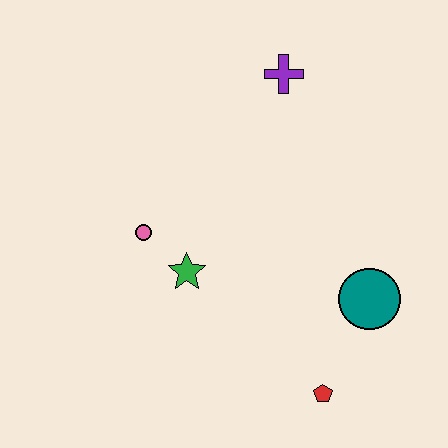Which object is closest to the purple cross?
The pink circle is closest to the purple cross.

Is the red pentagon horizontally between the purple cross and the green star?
No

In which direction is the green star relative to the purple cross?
The green star is below the purple cross.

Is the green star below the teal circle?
No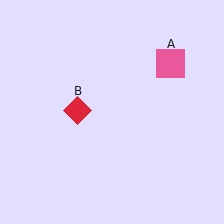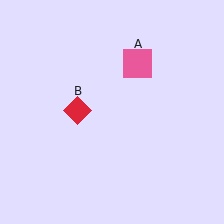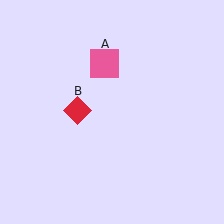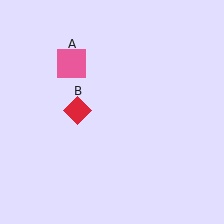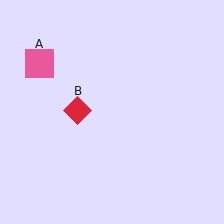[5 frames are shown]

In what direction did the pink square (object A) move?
The pink square (object A) moved left.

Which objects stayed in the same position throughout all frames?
Red diamond (object B) remained stationary.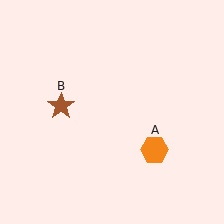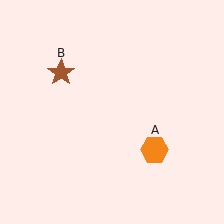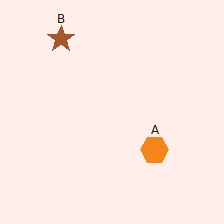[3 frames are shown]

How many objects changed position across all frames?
1 object changed position: brown star (object B).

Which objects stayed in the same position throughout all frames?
Orange hexagon (object A) remained stationary.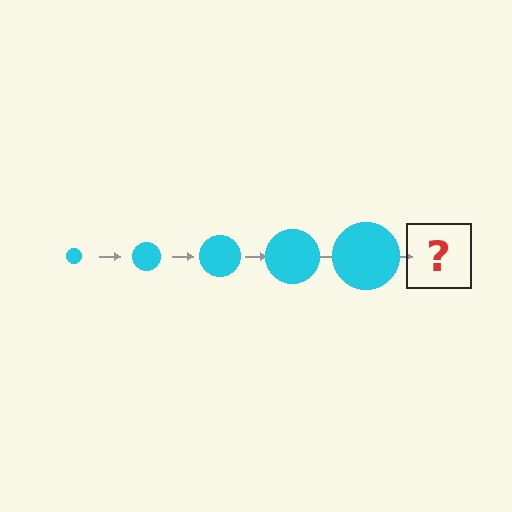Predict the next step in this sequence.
The next step is a cyan circle, larger than the previous one.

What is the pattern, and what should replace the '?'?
The pattern is that the circle gets progressively larger each step. The '?' should be a cyan circle, larger than the previous one.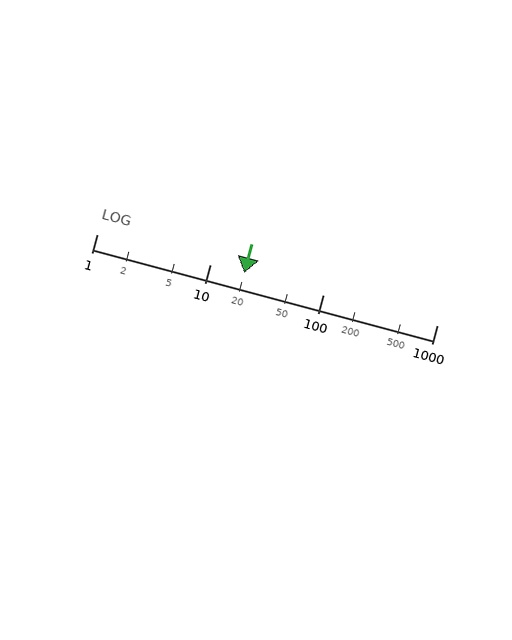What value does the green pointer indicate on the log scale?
The pointer indicates approximately 20.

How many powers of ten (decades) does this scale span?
The scale spans 3 decades, from 1 to 1000.